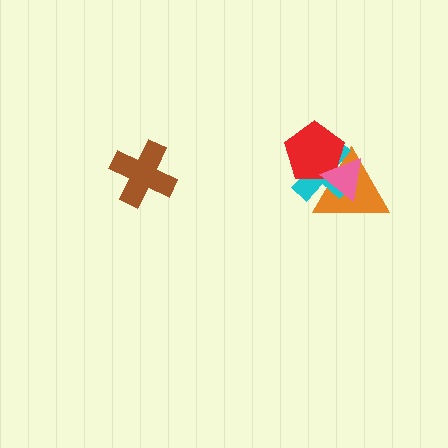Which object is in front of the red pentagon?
The pink triangle is in front of the red pentagon.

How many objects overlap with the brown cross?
0 objects overlap with the brown cross.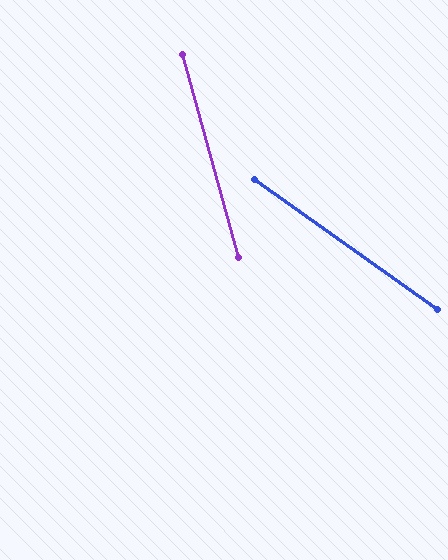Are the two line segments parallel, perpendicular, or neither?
Neither parallel nor perpendicular — they differ by about 39°.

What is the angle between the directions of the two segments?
Approximately 39 degrees.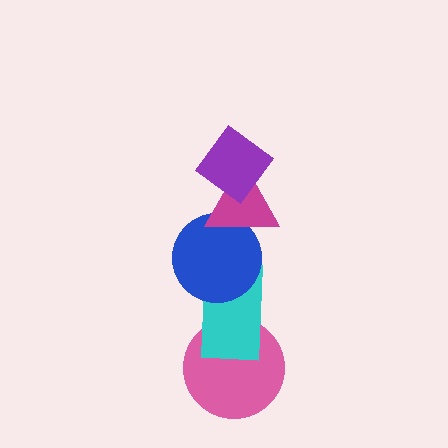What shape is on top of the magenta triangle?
The purple diamond is on top of the magenta triangle.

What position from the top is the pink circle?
The pink circle is 5th from the top.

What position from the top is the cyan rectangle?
The cyan rectangle is 4th from the top.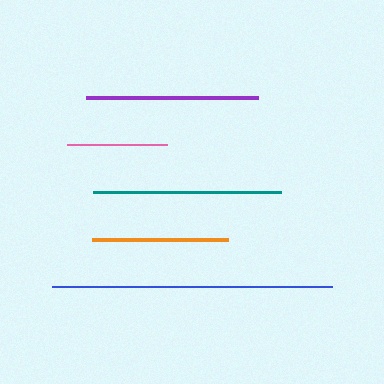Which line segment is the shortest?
The pink line is the shortest at approximately 100 pixels.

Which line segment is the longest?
The blue line is the longest at approximately 279 pixels.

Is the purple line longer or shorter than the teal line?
The teal line is longer than the purple line.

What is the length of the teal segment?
The teal segment is approximately 188 pixels long.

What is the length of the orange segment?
The orange segment is approximately 135 pixels long.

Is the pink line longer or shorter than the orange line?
The orange line is longer than the pink line.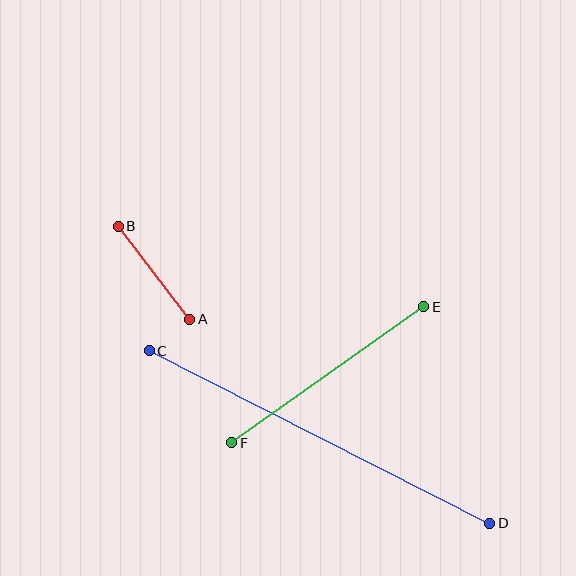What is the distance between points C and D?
The distance is approximately 382 pixels.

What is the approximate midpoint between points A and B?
The midpoint is at approximately (154, 273) pixels.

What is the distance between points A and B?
The distance is approximately 117 pixels.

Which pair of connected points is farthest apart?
Points C and D are farthest apart.